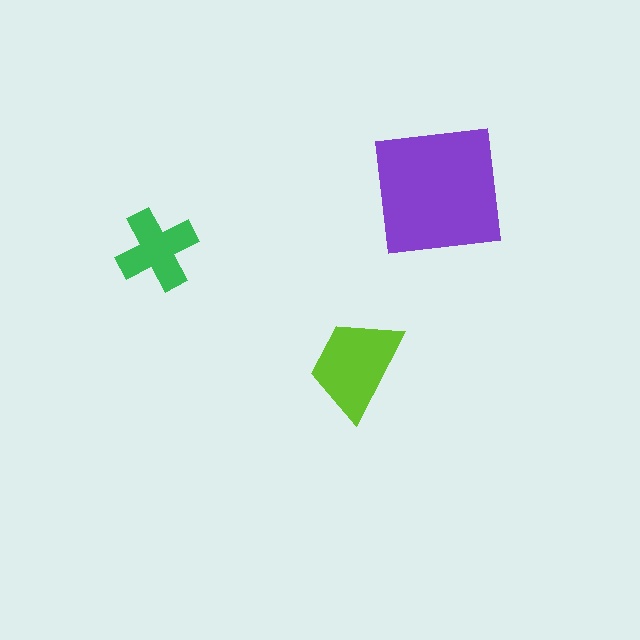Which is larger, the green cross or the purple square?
The purple square.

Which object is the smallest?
The green cross.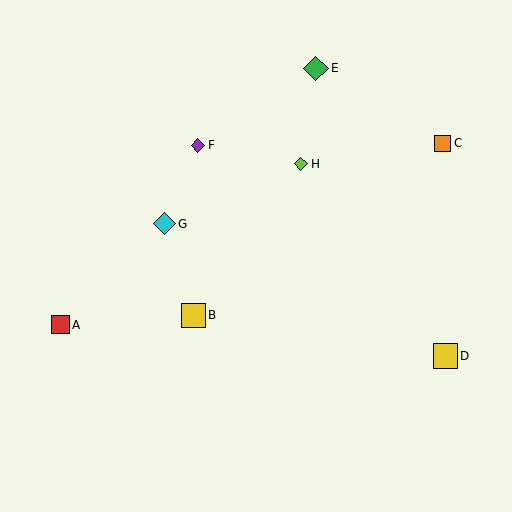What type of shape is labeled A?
Shape A is a red square.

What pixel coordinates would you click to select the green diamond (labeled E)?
Click at (316, 68) to select the green diamond E.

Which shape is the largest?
The green diamond (labeled E) is the largest.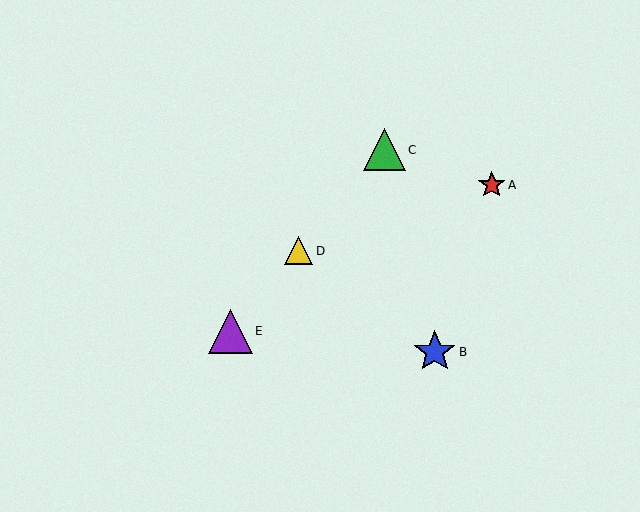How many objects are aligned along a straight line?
3 objects (C, D, E) are aligned along a straight line.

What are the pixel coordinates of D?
Object D is at (298, 251).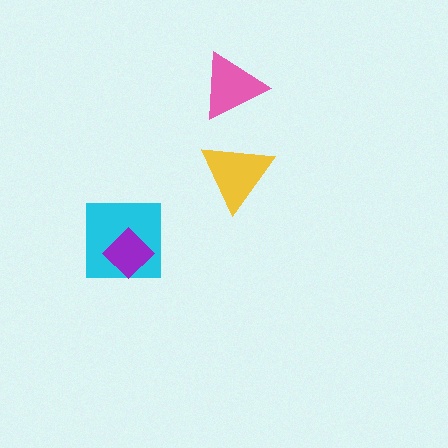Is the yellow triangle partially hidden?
No, no other shape covers it.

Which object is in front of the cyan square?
The purple diamond is in front of the cyan square.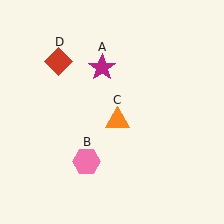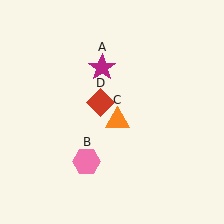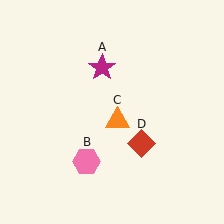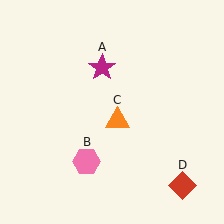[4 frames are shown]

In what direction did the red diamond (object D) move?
The red diamond (object D) moved down and to the right.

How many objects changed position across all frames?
1 object changed position: red diamond (object D).